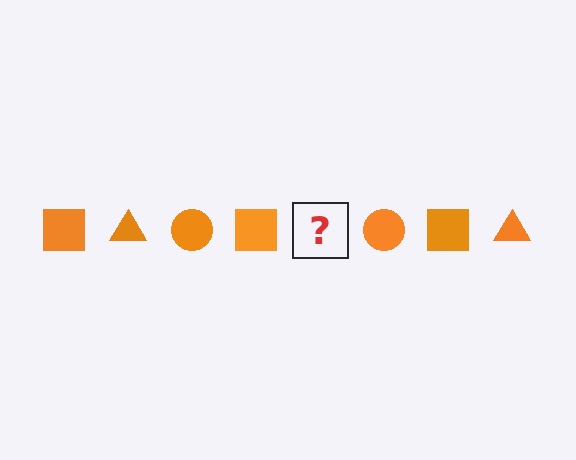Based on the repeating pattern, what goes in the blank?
The blank should be an orange triangle.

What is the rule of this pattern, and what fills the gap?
The rule is that the pattern cycles through square, triangle, circle shapes in orange. The gap should be filled with an orange triangle.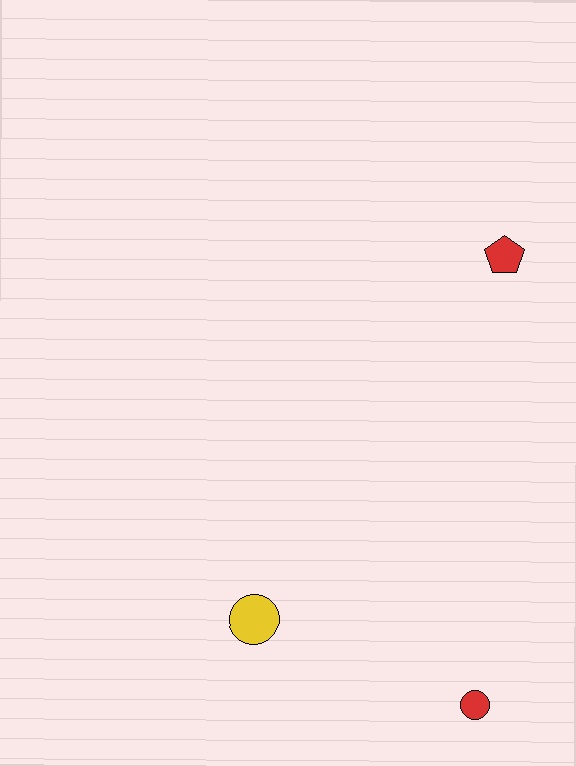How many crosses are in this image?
There are no crosses.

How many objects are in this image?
There are 3 objects.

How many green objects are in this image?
There are no green objects.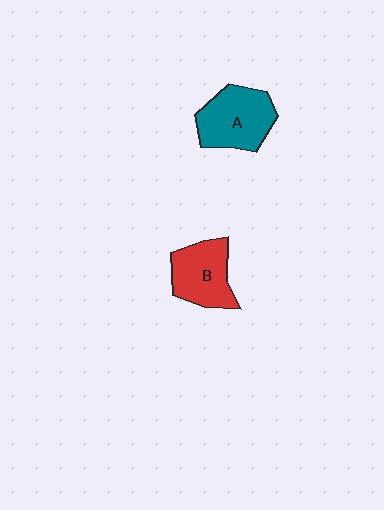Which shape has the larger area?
Shape A (teal).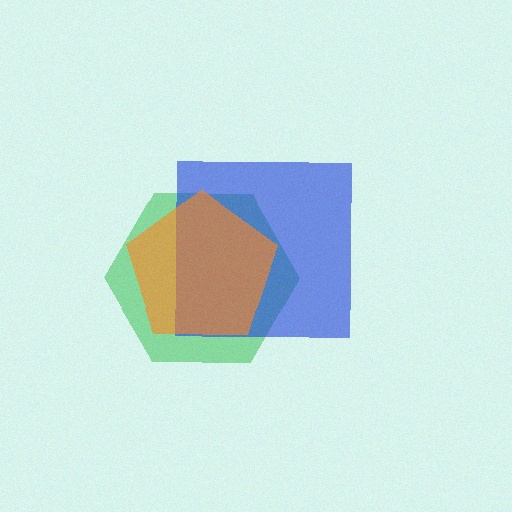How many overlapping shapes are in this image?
There are 3 overlapping shapes in the image.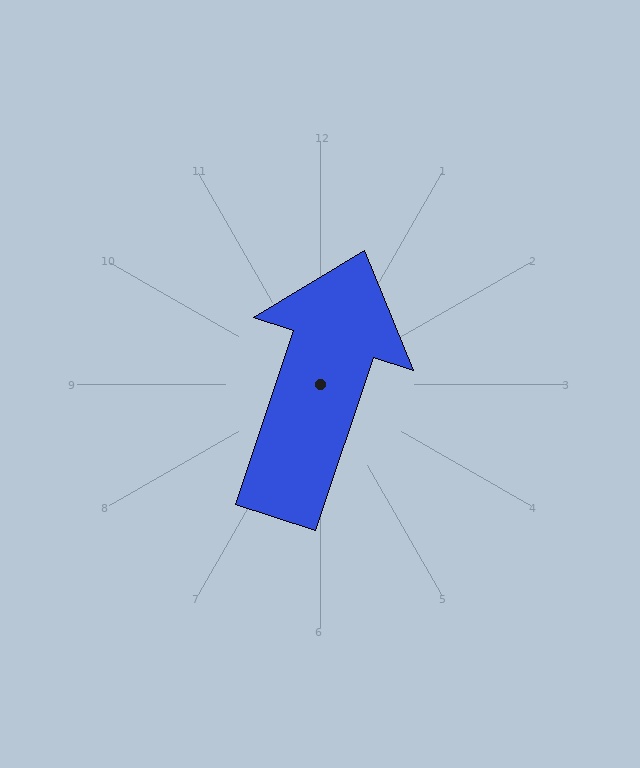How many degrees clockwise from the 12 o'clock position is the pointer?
Approximately 18 degrees.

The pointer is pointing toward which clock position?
Roughly 1 o'clock.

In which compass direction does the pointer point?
North.